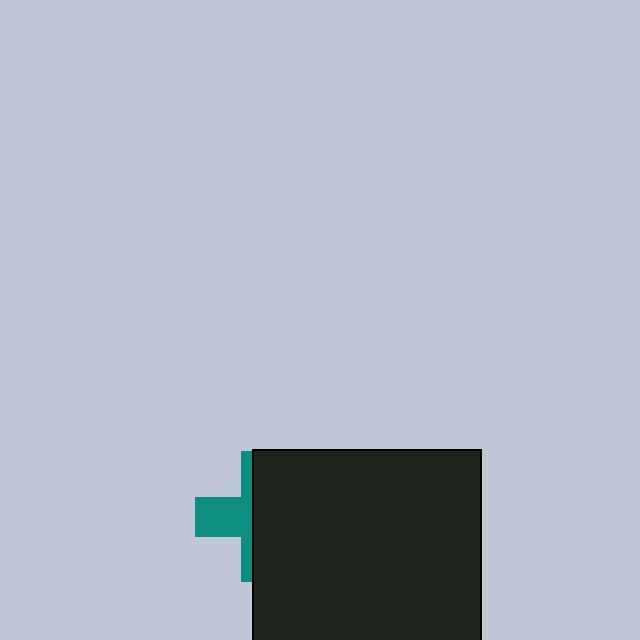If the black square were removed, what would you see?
You would see the complete teal cross.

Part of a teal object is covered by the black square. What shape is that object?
It is a cross.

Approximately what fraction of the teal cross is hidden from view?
Roughly 64% of the teal cross is hidden behind the black square.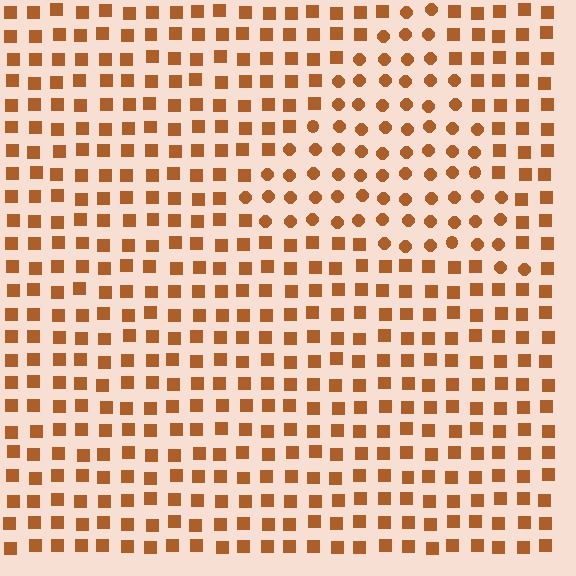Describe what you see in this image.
The image is filled with small brown elements arranged in a uniform grid. A triangle-shaped region contains circles, while the surrounding area contains squares. The boundary is defined purely by the change in element shape.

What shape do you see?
I see a triangle.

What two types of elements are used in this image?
The image uses circles inside the triangle region and squares outside it.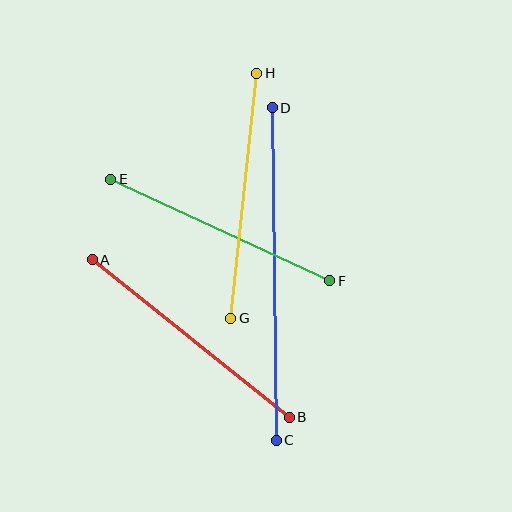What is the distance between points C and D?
The distance is approximately 333 pixels.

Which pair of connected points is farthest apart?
Points C and D are farthest apart.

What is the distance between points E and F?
The distance is approximately 241 pixels.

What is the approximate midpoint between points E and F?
The midpoint is at approximately (220, 230) pixels.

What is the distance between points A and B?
The distance is approximately 252 pixels.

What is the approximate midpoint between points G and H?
The midpoint is at approximately (244, 196) pixels.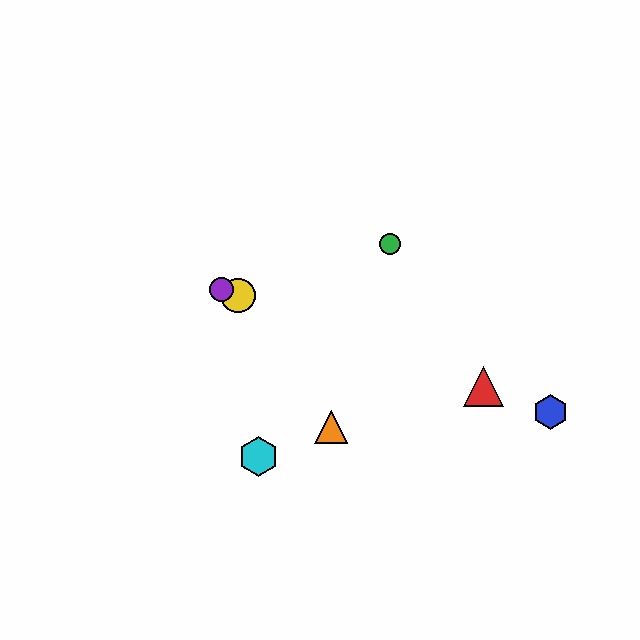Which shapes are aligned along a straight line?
The red triangle, the blue hexagon, the yellow circle, the purple circle are aligned along a straight line.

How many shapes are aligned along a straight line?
4 shapes (the red triangle, the blue hexagon, the yellow circle, the purple circle) are aligned along a straight line.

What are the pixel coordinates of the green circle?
The green circle is at (390, 244).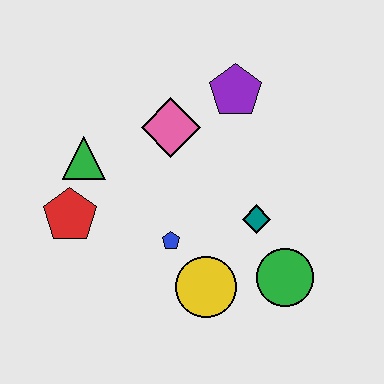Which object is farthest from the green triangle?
The green circle is farthest from the green triangle.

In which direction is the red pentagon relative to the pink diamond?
The red pentagon is to the left of the pink diamond.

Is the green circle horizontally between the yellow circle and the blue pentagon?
No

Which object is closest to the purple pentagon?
The pink diamond is closest to the purple pentagon.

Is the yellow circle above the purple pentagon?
No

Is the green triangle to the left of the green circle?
Yes